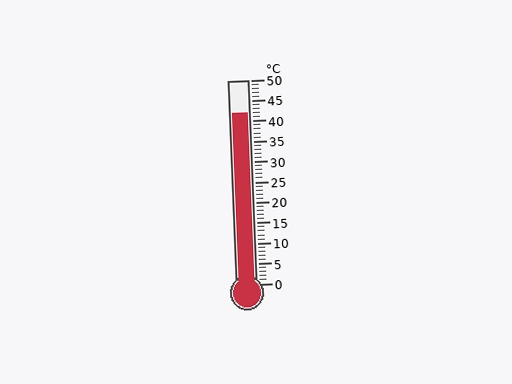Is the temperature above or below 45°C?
The temperature is below 45°C.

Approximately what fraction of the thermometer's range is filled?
The thermometer is filled to approximately 85% of its range.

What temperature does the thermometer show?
The thermometer shows approximately 42°C.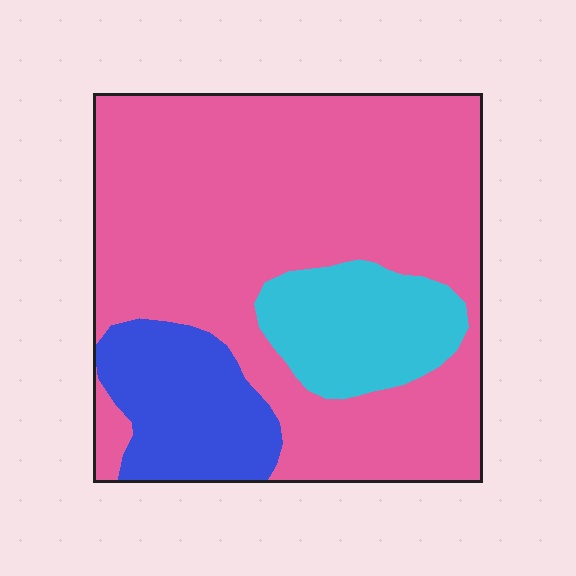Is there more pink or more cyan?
Pink.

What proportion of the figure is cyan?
Cyan takes up about one eighth (1/8) of the figure.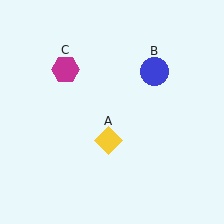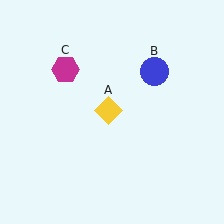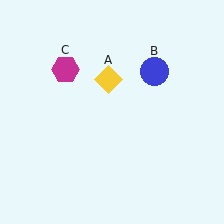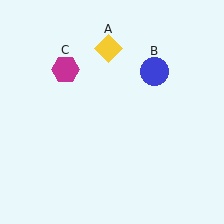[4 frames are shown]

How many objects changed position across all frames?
1 object changed position: yellow diamond (object A).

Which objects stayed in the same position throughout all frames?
Blue circle (object B) and magenta hexagon (object C) remained stationary.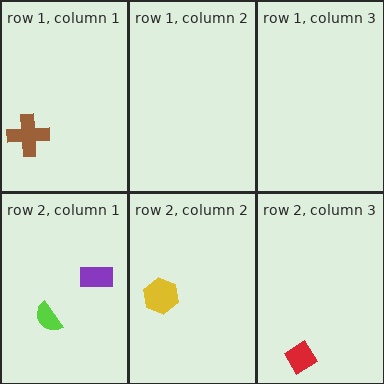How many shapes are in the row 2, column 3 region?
1.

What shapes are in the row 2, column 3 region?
The red diamond.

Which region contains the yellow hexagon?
The row 2, column 2 region.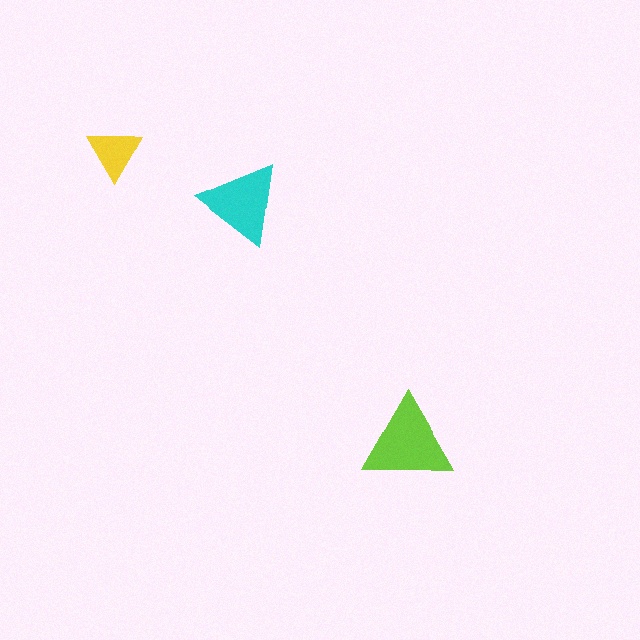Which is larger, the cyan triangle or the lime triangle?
The lime one.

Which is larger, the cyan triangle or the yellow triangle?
The cyan one.